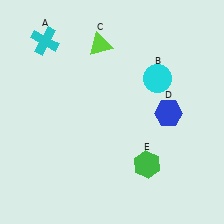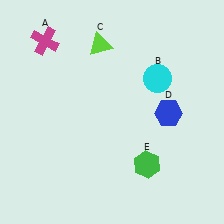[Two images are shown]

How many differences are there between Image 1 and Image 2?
There is 1 difference between the two images.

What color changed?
The cross (A) changed from cyan in Image 1 to magenta in Image 2.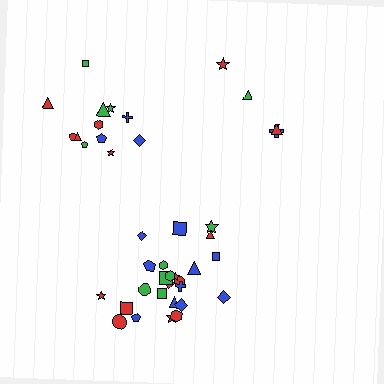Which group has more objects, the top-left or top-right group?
The top-left group.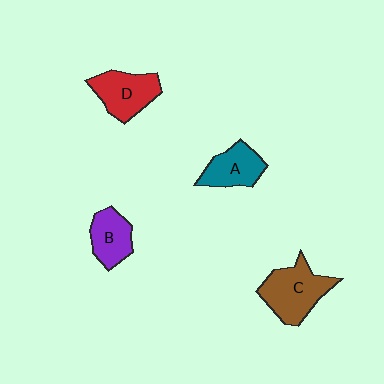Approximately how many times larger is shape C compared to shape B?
Approximately 1.5 times.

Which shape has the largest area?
Shape C (brown).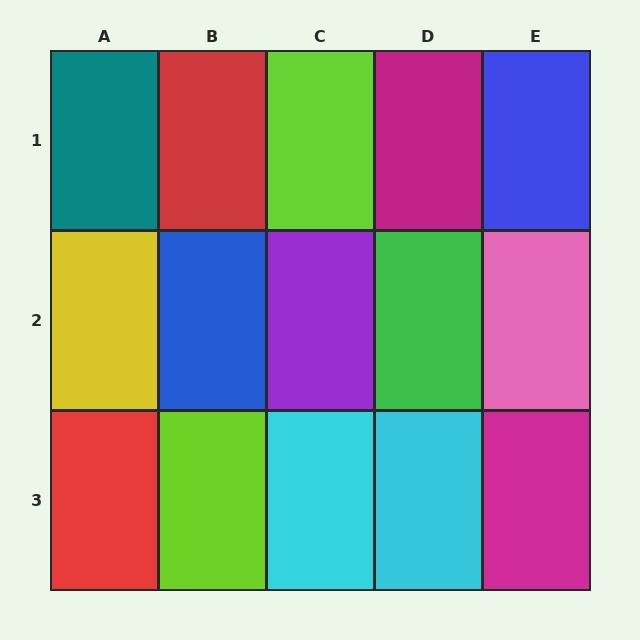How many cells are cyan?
2 cells are cyan.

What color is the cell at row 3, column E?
Magenta.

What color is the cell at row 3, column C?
Cyan.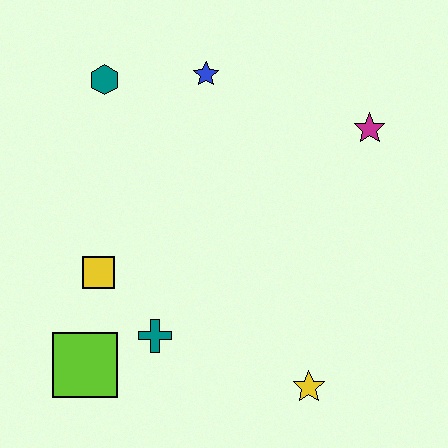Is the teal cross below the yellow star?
No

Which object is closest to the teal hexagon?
The blue star is closest to the teal hexagon.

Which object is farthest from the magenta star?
The lime square is farthest from the magenta star.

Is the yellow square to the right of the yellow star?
No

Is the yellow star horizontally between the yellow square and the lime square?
No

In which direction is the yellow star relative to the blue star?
The yellow star is below the blue star.